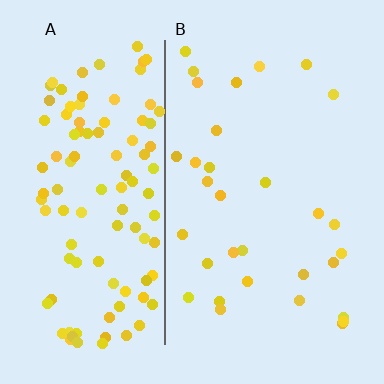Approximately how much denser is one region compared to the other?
Approximately 3.6× — region A over region B.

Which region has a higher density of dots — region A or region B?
A (the left).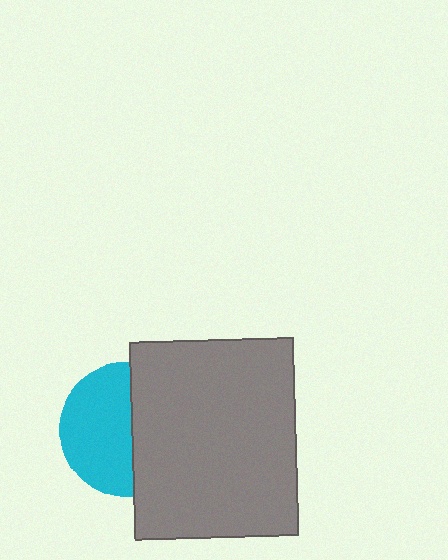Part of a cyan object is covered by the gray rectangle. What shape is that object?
It is a circle.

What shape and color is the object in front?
The object in front is a gray rectangle.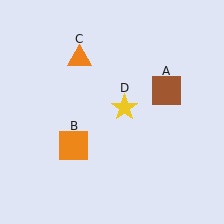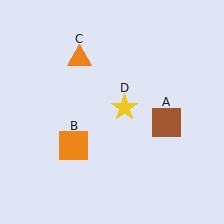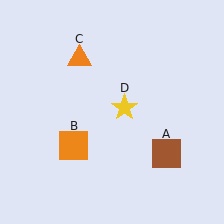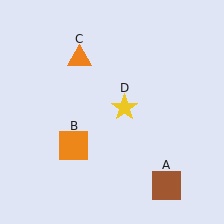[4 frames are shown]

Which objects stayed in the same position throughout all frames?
Orange square (object B) and orange triangle (object C) and yellow star (object D) remained stationary.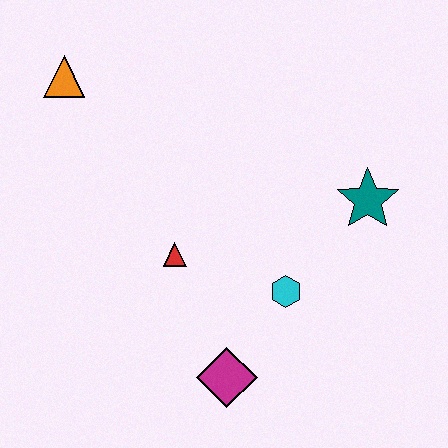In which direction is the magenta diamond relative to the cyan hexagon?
The magenta diamond is below the cyan hexagon.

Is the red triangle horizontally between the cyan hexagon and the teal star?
No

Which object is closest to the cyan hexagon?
The magenta diamond is closest to the cyan hexagon.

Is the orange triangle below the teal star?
No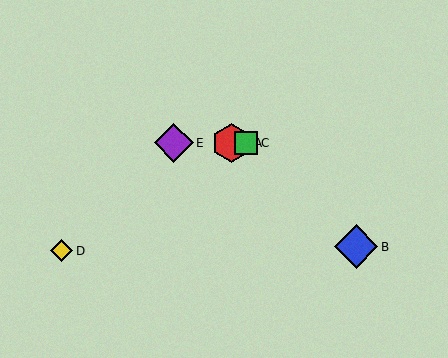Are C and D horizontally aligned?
No, C is at y≈143 and D is at y≈251.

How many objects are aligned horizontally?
3 objects (A, C, E) are aligned horizontally.